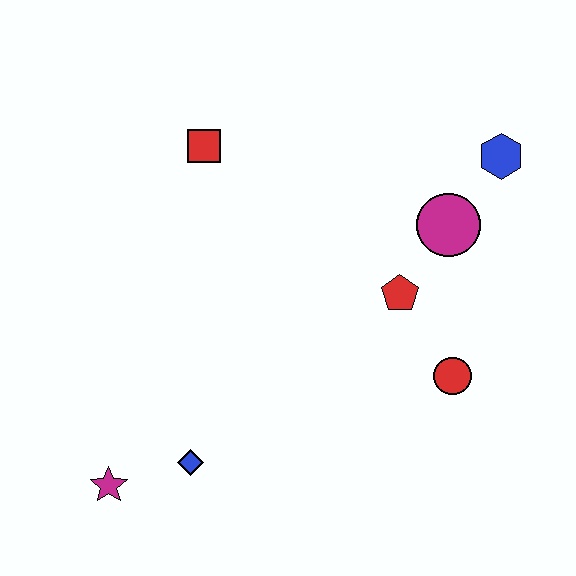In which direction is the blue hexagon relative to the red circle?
The blue hexagon is above the red circle.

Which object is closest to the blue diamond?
The magenta star is closest to the blue diamond.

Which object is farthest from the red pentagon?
The magenta star is farthest from the red pentagon.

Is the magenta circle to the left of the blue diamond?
No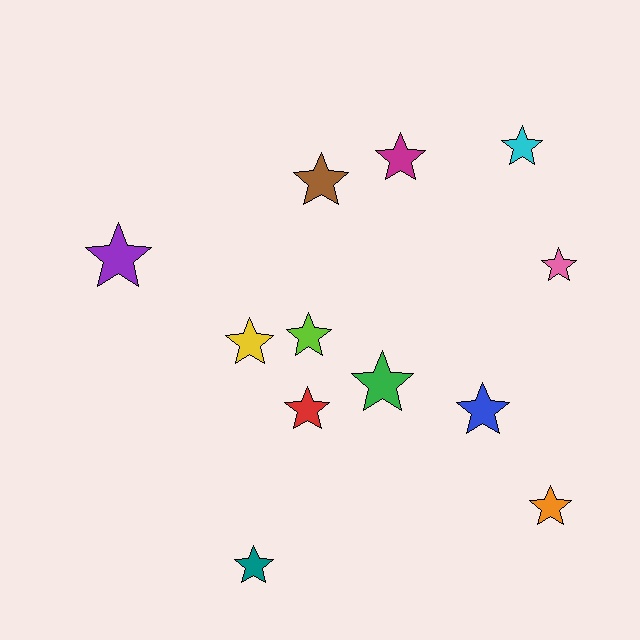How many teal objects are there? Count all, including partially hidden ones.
There is 1 teal object.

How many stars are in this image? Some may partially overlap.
There are 12 stars.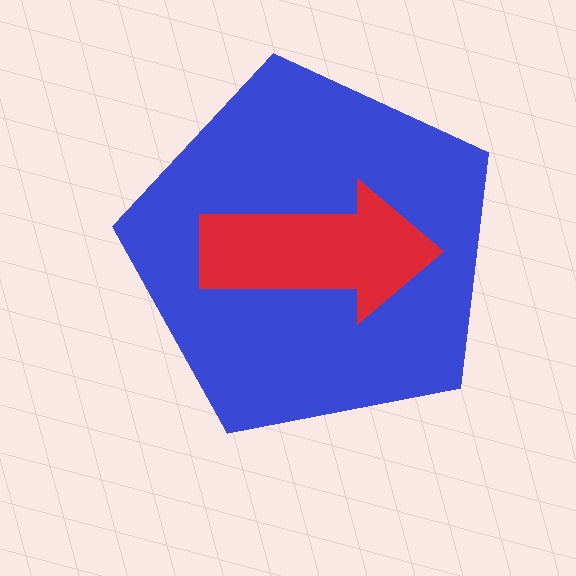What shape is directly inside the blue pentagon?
The red arrow.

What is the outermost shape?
The blue pentagon.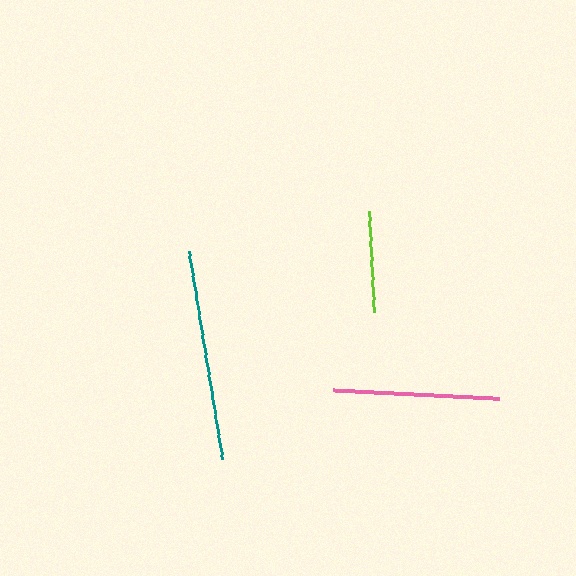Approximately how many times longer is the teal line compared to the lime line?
The teal line is approximately 2.1 times the length of the lime line.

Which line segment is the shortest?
The lime line is the shortest at approximately 101 pixels.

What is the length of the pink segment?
The pink segment is approximately 166 pixels long.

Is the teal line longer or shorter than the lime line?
The teal line is longer than the lime line.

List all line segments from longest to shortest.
From longest to shortest: teal, pink, lime.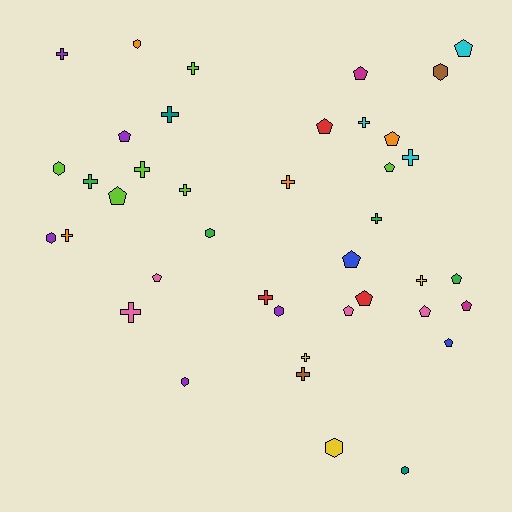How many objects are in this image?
There are 40 objects.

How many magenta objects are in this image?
There are 2 magenta objects.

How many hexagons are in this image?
There are 9 hexagons.